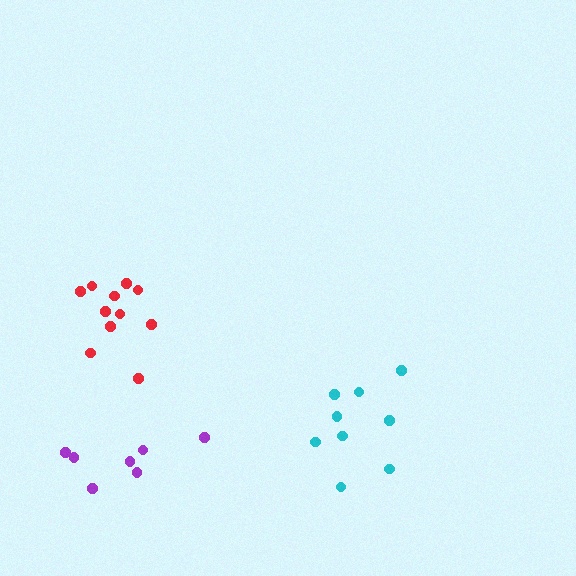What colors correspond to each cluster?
The clusters are colored: red, purple, cyan.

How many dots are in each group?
Group 1: 11 dots, Group 2: 7 dots, Group 3: 9 dots (27 total).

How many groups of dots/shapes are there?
There are 3 groups.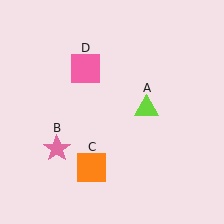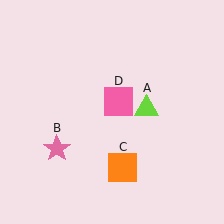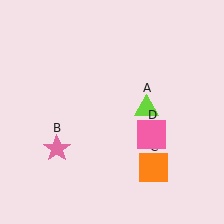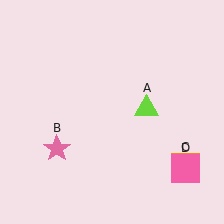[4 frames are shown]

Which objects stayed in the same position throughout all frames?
Lime triangle (object A) and pink star (object B) remained stationary.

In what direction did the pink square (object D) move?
The pink square (object D) moved down and to the right.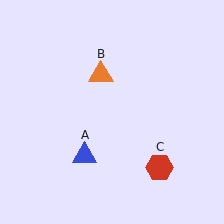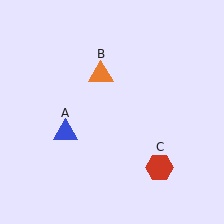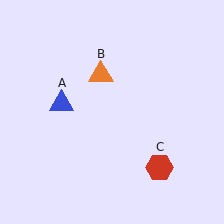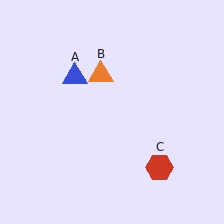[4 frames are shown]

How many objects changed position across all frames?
1 object changed position: blue triangle (object A).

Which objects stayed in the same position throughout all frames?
Orange triangle (object B) and red hexagon (object C) remained stationary.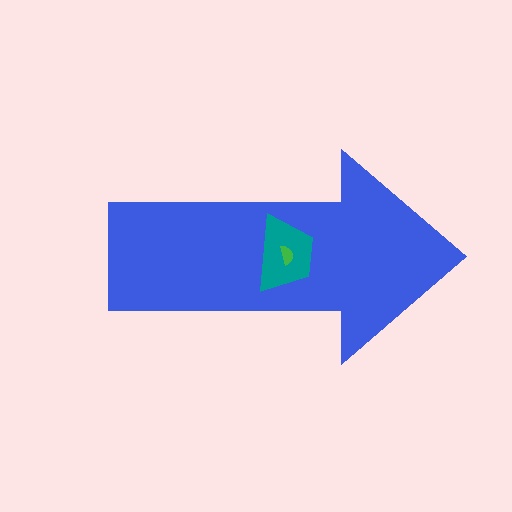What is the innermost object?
The green semicircle.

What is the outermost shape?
The blue arrow.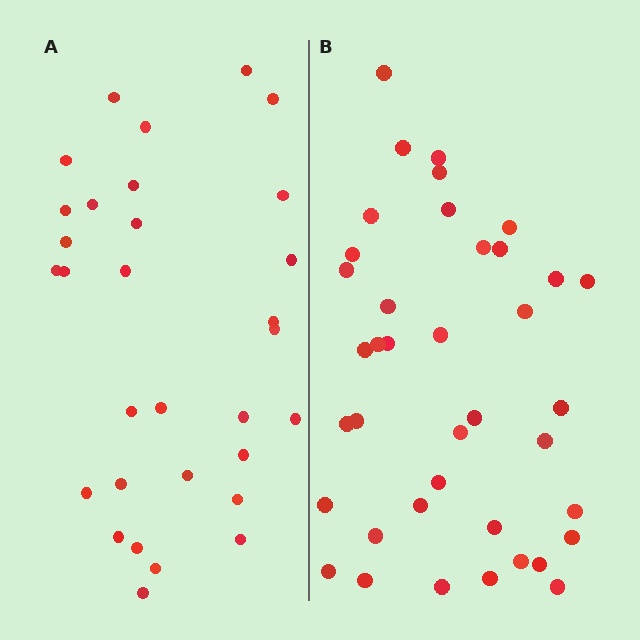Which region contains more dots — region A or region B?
Region B (the right region) has more dots.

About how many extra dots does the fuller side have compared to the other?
Region B has roughly 8 or so more dots than region A.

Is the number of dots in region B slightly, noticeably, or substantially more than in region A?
Region B has noticeably more, but not dramatically so. The ratio is roughly 1.3 to 1.